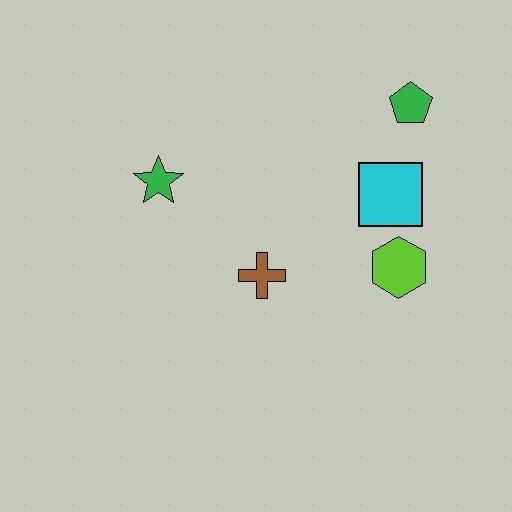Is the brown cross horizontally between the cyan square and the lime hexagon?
No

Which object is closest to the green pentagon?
The cyan square is closest to the green pentagon.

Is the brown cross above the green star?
No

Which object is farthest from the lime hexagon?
The green star is farthest from the lime hexagon.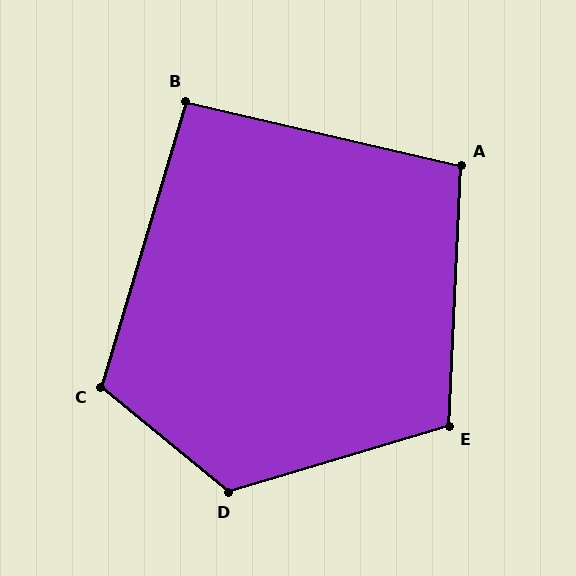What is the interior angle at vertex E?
Approximately 109 degrees (obtuse).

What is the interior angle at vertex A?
Approximately 100 degrees (obtuse).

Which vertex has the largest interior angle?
D, at approximately 124 degrees.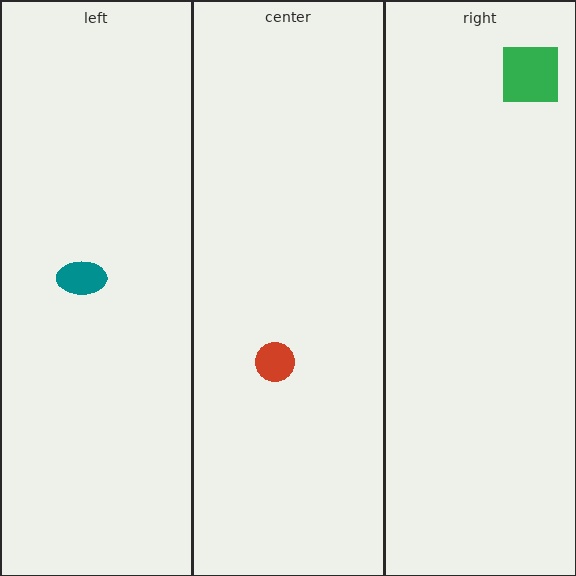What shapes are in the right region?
The green square.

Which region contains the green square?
The right region.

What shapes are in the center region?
The red circle.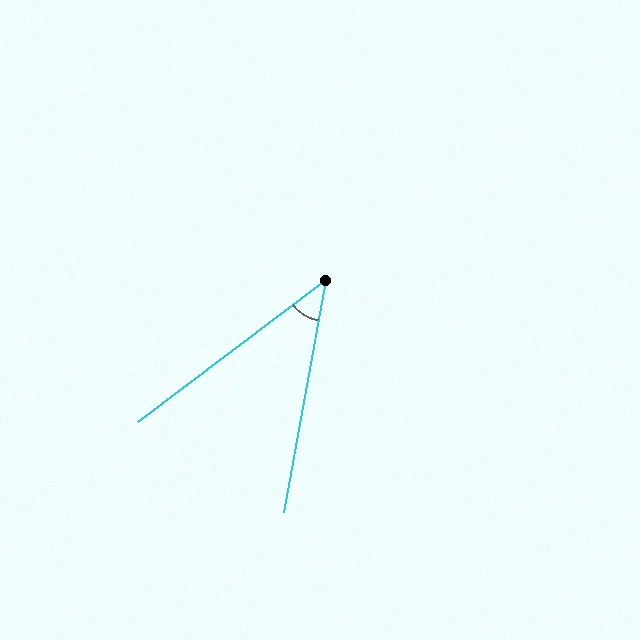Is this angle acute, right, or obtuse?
It is acute.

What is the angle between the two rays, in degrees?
Approximately 43 degrees.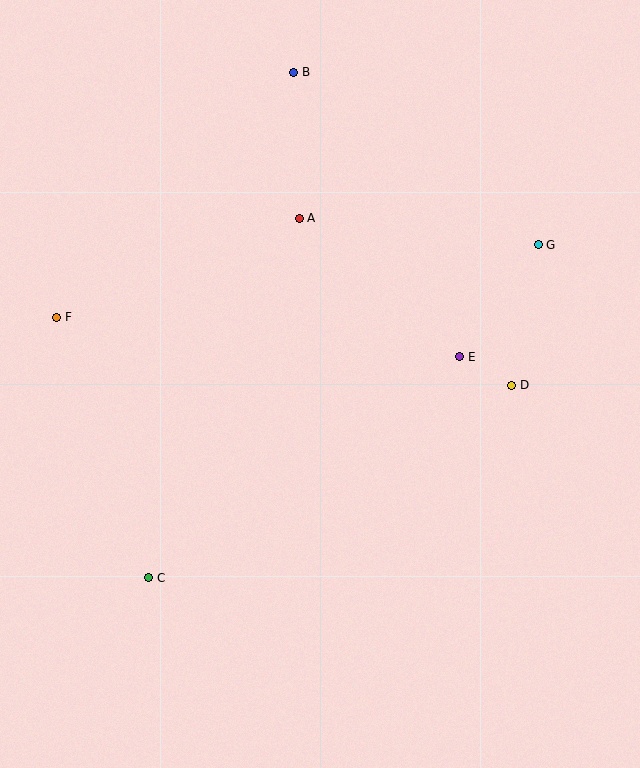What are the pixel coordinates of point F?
Point F is at (57, 317).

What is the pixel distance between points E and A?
The distance between E and A is 212 pixels.